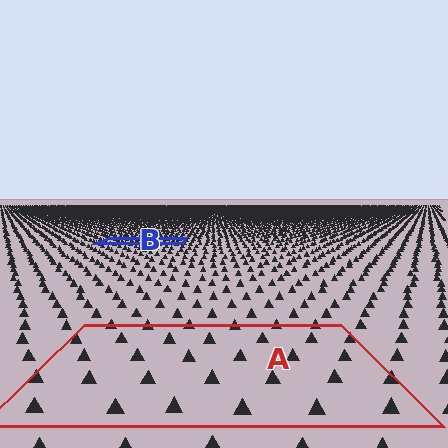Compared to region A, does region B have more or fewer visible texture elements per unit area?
Region B has more texture elements per unit area — they are packed more densely because it is farther away.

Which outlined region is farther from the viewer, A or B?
Region B is farther from the viewer — the texture elements inside it appear smaller and more densely packed.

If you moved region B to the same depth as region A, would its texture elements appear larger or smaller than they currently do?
They would appear larger. At a closer depth, the same texture elements are projected at a bigger on-screen size.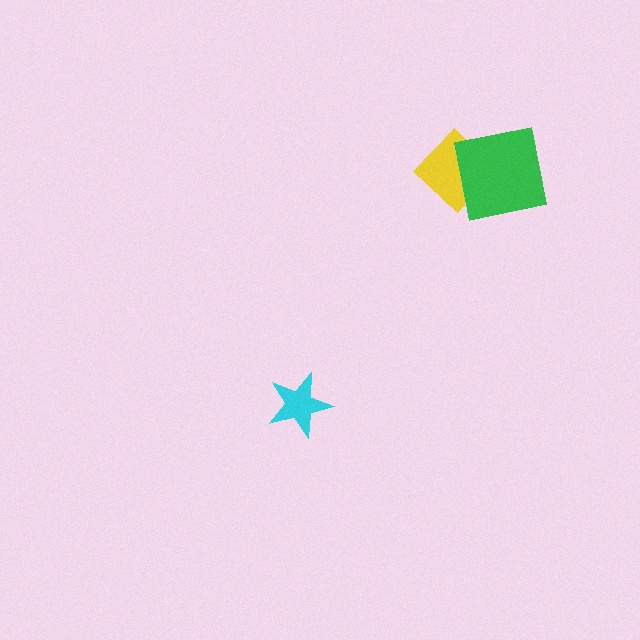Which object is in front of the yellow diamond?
The green square is in front of the yellow diamond.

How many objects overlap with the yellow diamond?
1 object overlaps with the yellow diamond.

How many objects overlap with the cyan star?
0 objects overlap with the cyan star.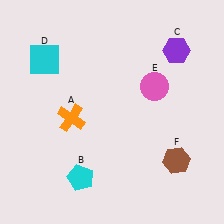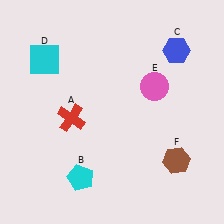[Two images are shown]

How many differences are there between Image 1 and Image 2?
There are 2 differences between the two images.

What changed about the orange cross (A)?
In Image 1, A is orange. In Image 2, it changed to red.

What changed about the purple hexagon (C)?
In Image 1, C is purple. In Image 2, it changed to blue.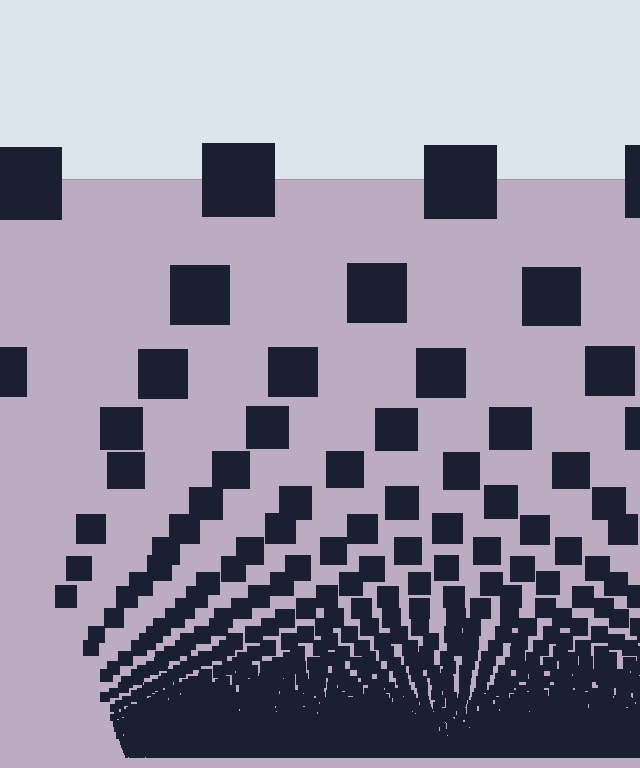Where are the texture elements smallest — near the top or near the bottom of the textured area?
Near the bottom.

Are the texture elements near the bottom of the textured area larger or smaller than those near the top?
Smaller. The gradient is inverted — elements near the bottom are smaller and denser.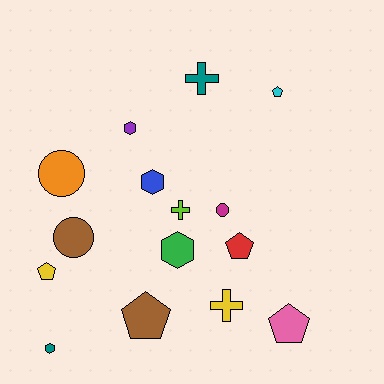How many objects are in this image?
There are 15 objects.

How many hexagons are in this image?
There are 4 hexagons.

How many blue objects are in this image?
There is 1 blue object.